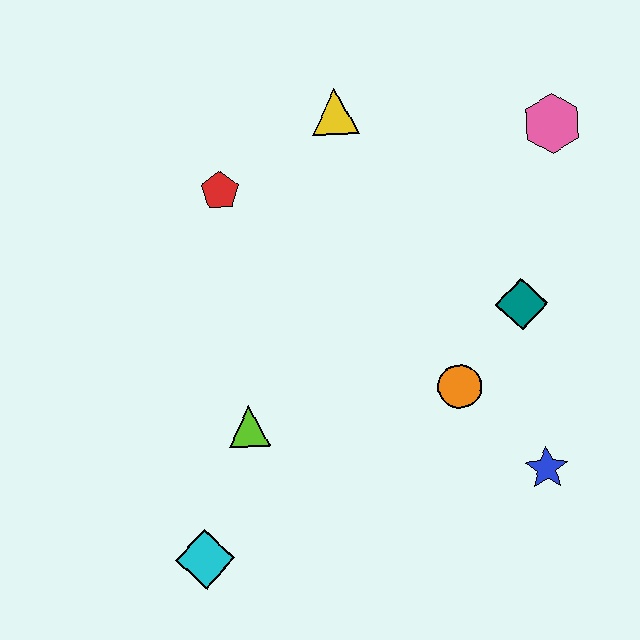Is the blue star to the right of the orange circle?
Yes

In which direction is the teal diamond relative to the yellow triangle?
The teal diamond is below the yellow triangle.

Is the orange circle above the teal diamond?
No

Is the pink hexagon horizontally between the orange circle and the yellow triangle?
No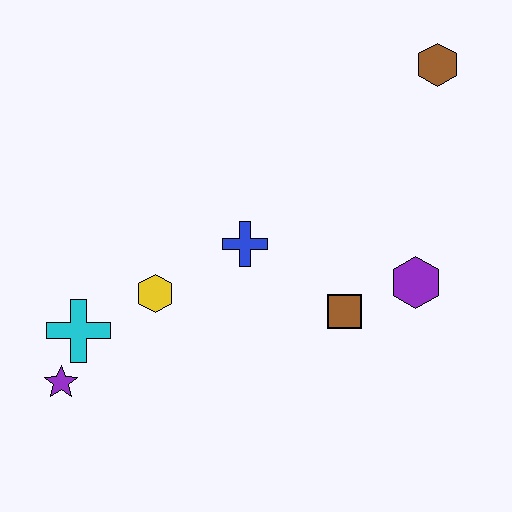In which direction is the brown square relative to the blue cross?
The brown square is to the right of the blue cross.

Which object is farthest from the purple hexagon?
The purple star is farthest from the purple hexagon.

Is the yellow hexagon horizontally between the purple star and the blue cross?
Yes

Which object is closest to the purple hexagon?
The brown square is closest to the purple hexagon.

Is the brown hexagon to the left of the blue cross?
No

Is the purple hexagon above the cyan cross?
Yes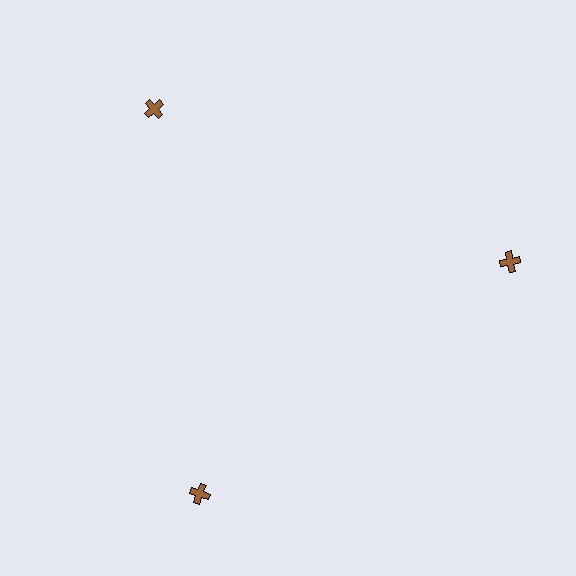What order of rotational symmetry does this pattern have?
This pattern has 3-fold rotational symmetry.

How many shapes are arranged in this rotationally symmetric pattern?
There are 3 shapes, arranged in 3 groups of 1.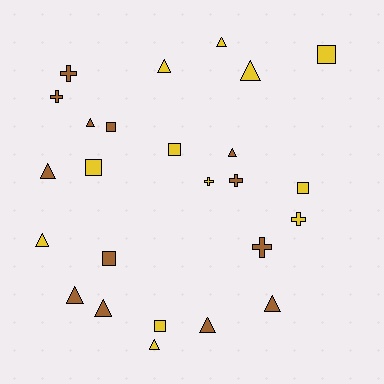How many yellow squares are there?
There are 5 yellow squares.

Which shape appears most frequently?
Triangle, with 12 objects.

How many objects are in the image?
There are 25 objects.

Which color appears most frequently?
Brown, with 13 objects.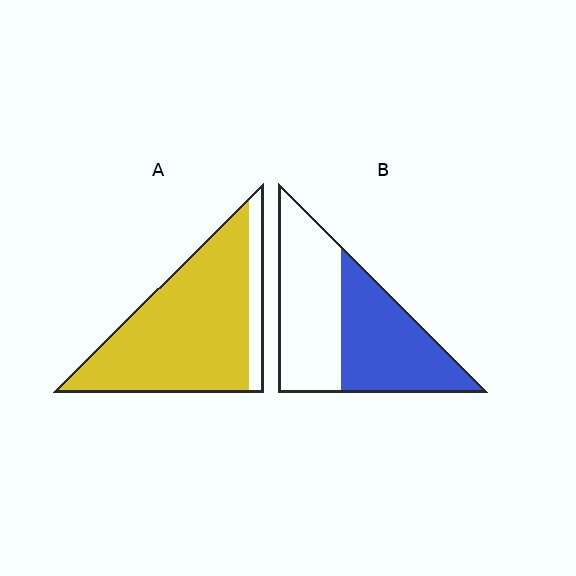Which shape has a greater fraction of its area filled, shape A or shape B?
Shape A.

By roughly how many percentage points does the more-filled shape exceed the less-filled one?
By roughly 35 percentage points (A over B).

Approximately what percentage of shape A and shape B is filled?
A is approximately 85% and B is approximately 50%.